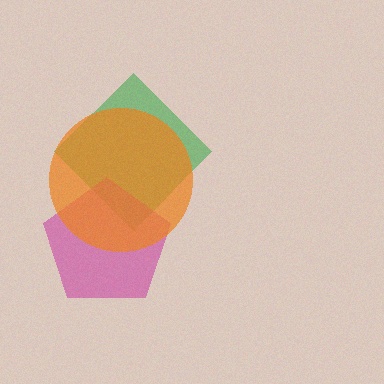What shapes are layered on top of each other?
The layered shapes are: a green diamond, a magenta pentagon, an orange circle.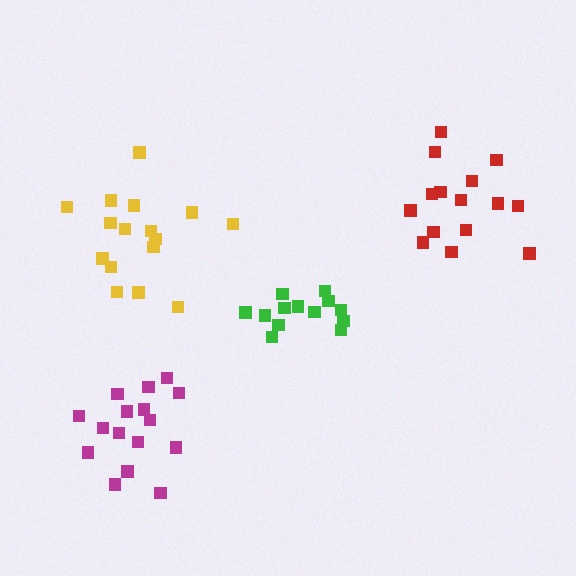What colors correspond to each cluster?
The clusters are colored: green, red, yellow, magenta.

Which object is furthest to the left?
The magenta cluster is leftmost.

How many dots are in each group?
Group 1: 13 dots, Group 2: 15 dots, Group 3: 16 dots, Group 4: 16 dots (60 total).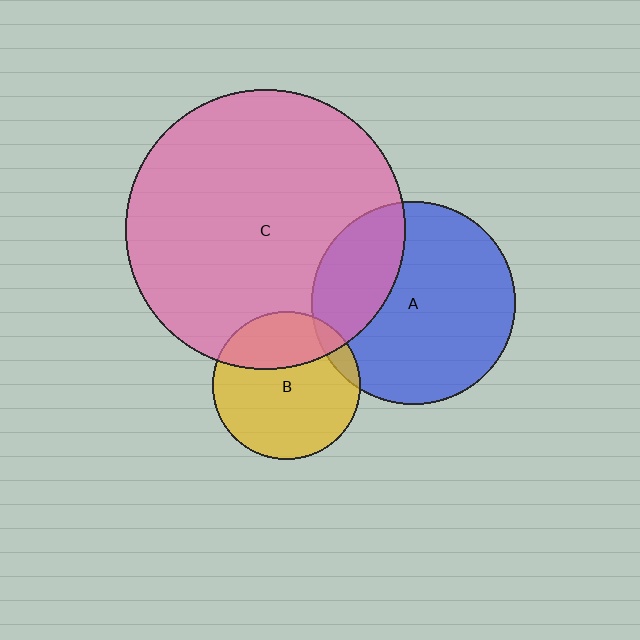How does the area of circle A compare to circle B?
Approximately 1.9 times.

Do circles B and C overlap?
Yes.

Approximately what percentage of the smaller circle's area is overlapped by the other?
Approximately 30%.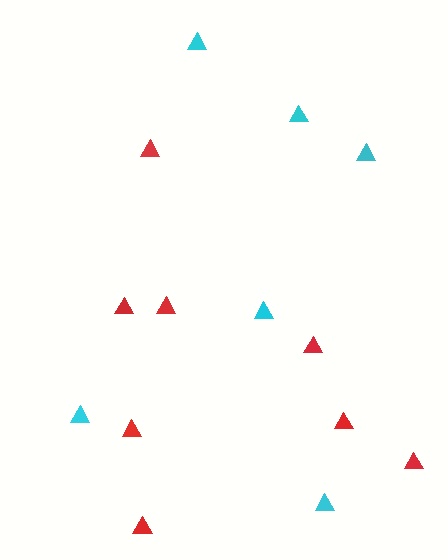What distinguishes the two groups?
There are 2 groups: one group of red triangles (8) and one group of cyan triangles (6).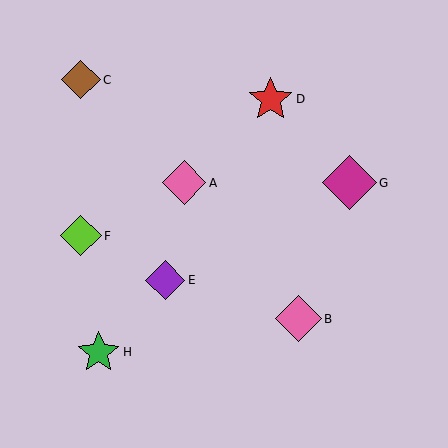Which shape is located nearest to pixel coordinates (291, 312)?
The pink diamond (labeled B) at (298, 319) is nearest to that location.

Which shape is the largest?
The magenta diamond (labeled G) is the largest.